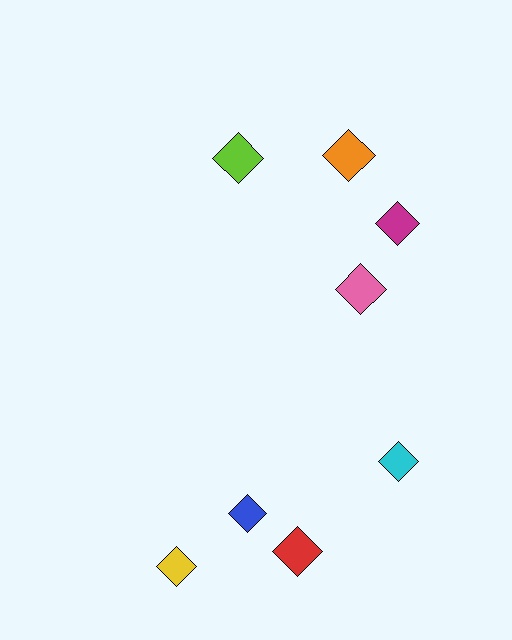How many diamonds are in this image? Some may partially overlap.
There are 8 diamonds.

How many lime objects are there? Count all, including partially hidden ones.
There is 1 lime object.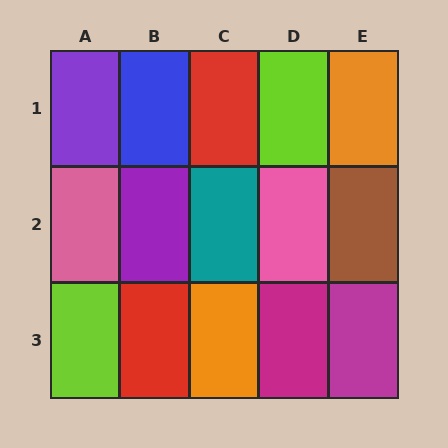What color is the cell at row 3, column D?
Magenta.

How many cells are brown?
1 cell is brown.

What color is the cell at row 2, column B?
Purple.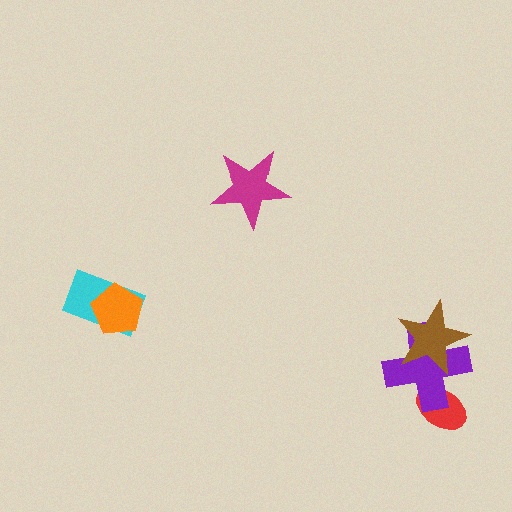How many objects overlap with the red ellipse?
1 object overlaps with the red ellipse.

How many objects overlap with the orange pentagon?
1 object overlaps with the orange pentagon.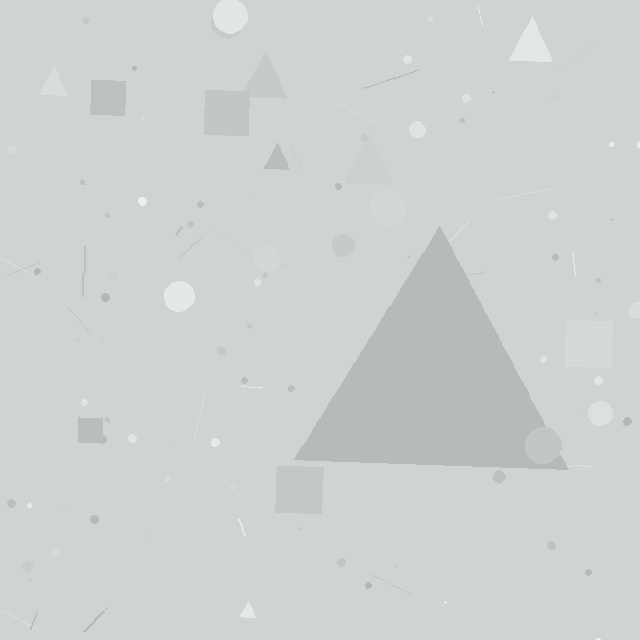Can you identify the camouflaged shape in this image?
The camouflaged shape is a triangle.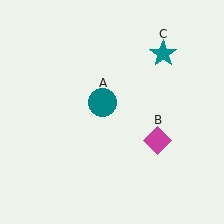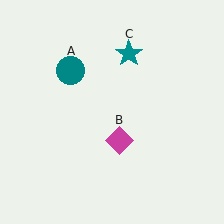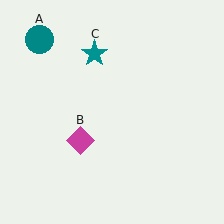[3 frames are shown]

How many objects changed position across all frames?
3 objects changed position: teal circle (object A), magenta diamond (object B), teal star (object C).